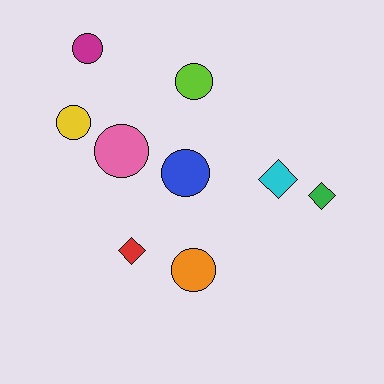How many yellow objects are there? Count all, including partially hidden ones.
There is 1 yellow object.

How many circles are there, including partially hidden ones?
There are 6 circles.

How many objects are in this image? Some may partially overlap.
There are 9 objects.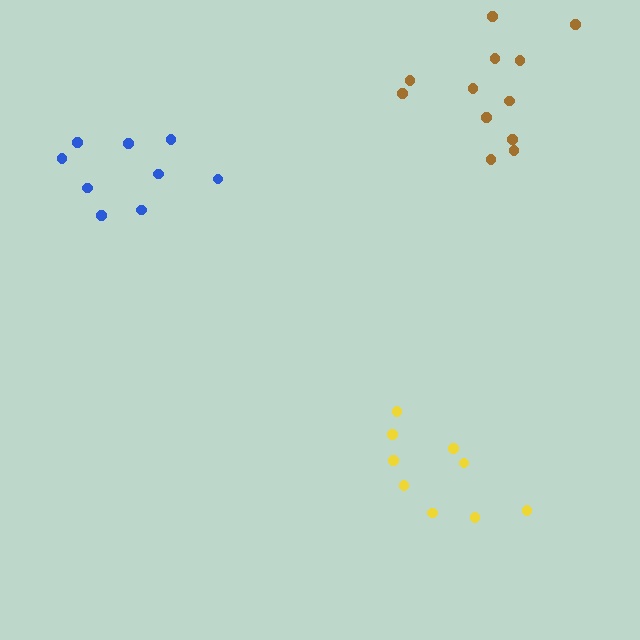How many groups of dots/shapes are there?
There are 3 groups.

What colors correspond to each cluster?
The clusters are colored: blue, brown, yellow.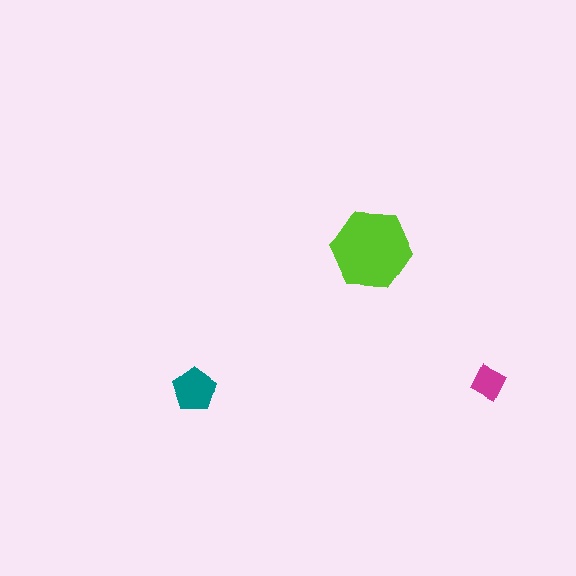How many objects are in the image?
There are 3 objects in the image.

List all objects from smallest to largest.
The magenta square, the teal pentagon, the lime hexagon.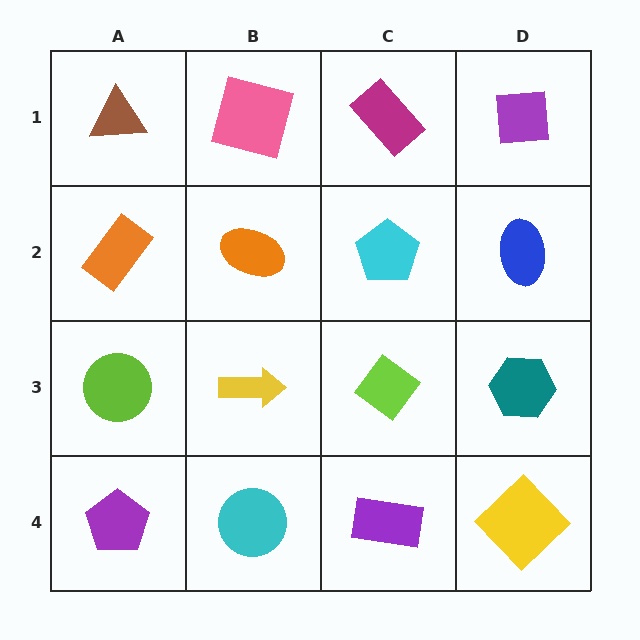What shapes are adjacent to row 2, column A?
A brown triangle (row 1, column A), a lime circle (row 3, column A), an orange ellipse (row 2, column B).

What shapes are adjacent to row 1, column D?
A blue ellipse (row 2, column D), a magenta rectangle (row 1, column C).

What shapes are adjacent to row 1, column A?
An orange rectangle (row 2, column A), a pink square (row 1, column B).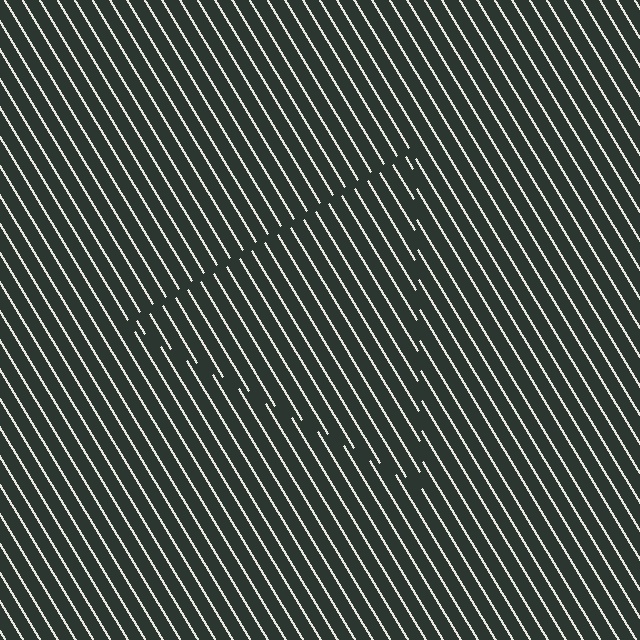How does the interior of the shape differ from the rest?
The interior of the shape contains the same grating, shifted by half a period — the contour is defined by the phase discontinuity where line-ends from the inner and outer gratings abut.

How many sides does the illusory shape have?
3 sides — the line-ends trace a triangle.